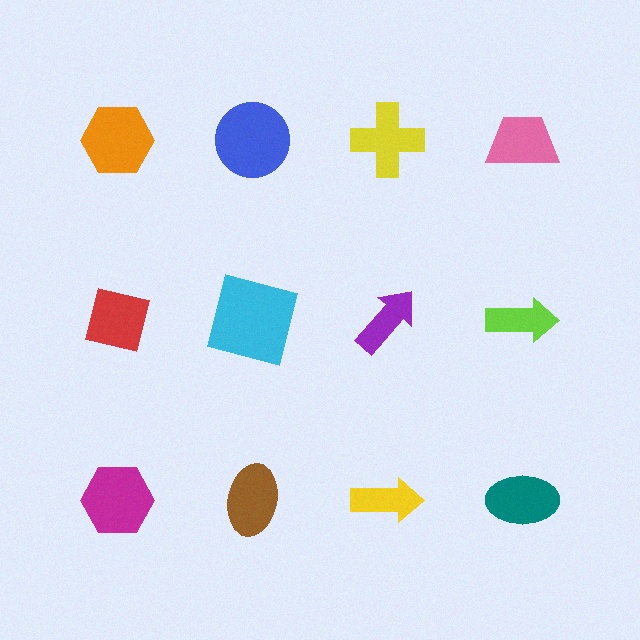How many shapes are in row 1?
4 shapes.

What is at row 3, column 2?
A brown ellipse.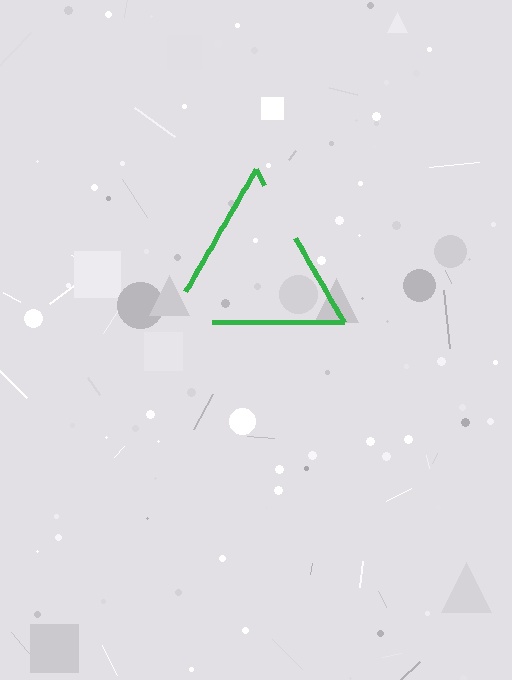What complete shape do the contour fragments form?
The contour fragments form a triangle.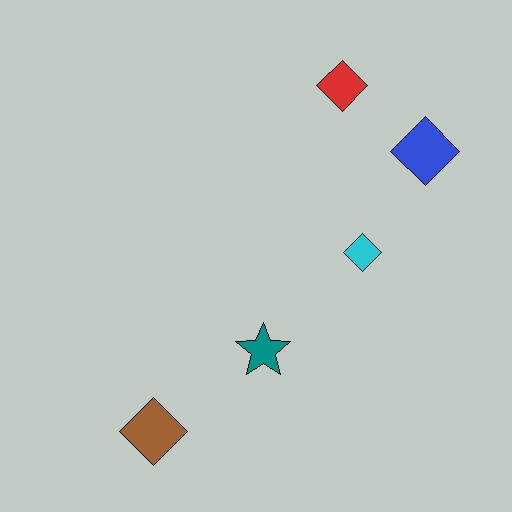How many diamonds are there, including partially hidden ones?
There are 4 diamonds.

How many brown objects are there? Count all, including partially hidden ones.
There is 1 brown object.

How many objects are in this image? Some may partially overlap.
There are 5 objects.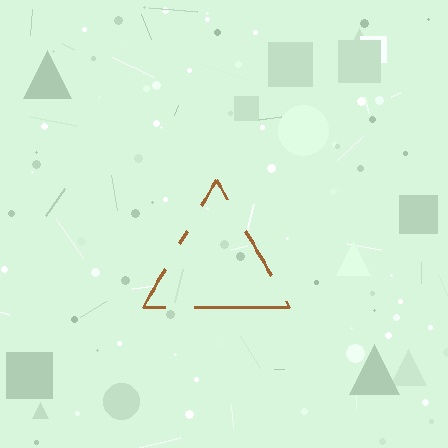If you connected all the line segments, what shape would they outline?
They would outline a triangle.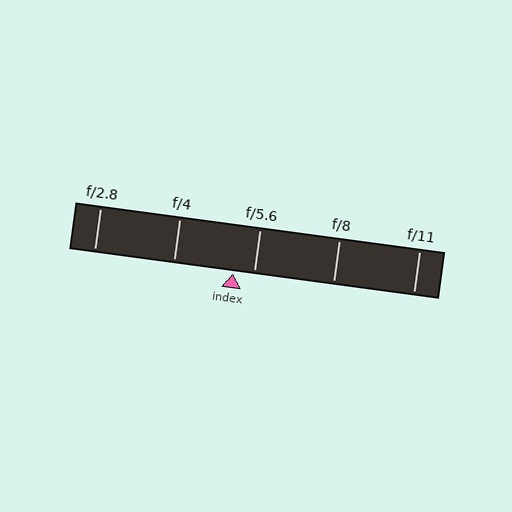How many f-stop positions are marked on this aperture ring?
There are 5 f-stop positions marked.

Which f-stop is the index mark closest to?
The index mark is closest to f/5.6.